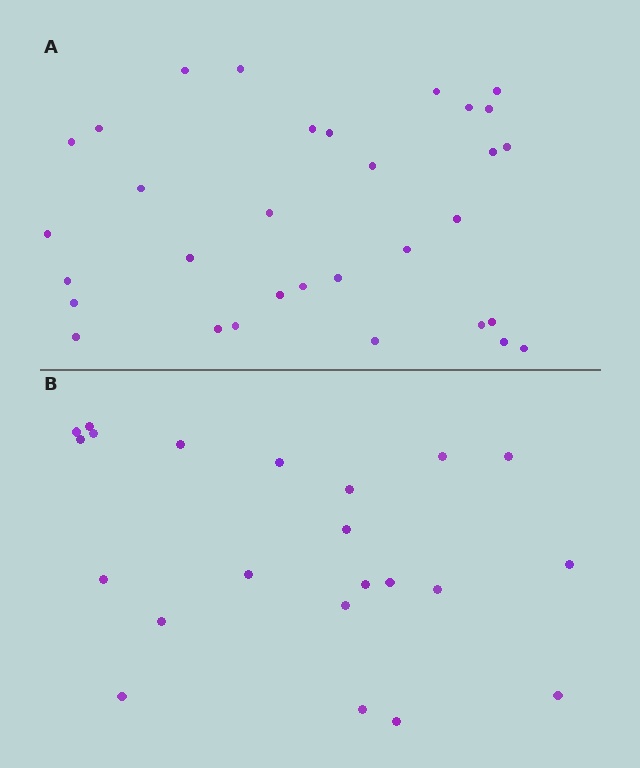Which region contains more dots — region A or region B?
Region A (the top region) has more dots.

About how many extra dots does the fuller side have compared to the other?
Region A has roughly 10 or so more dots than region B.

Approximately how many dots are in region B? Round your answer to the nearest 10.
About 20 dots. (The exact count is 22, which rounds to 20.)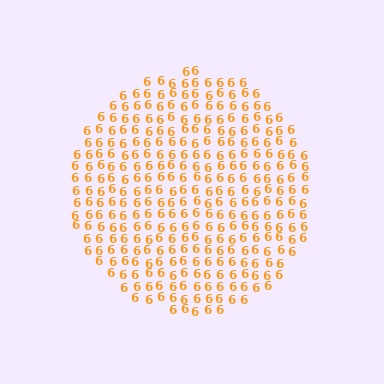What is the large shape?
The large shape is a circle.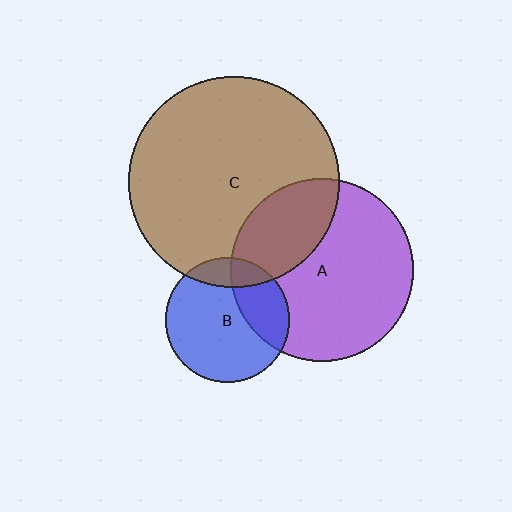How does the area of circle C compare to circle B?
Approximately 2.9 times.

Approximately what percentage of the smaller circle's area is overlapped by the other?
Approximately 15%.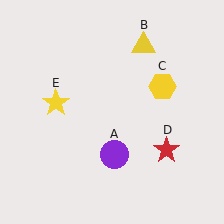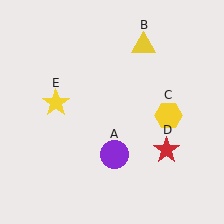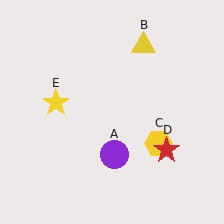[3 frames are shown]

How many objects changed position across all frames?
1 object changed position: yellow hexagon (object C).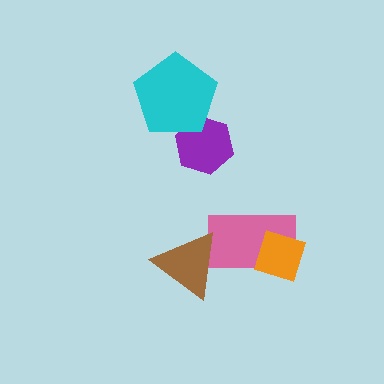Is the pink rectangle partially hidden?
Yes, it is partially covered by another shape.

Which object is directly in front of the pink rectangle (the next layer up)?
The brown triangle is directly in front of the pink rectangle.